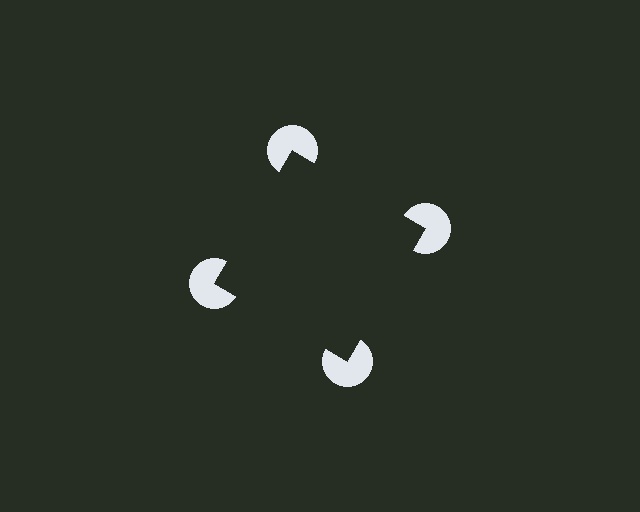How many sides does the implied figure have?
4 sides.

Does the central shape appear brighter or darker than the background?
It typically appears slightly darker than the background, even though no actual brightness change is drawn.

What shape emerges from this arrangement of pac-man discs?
An illusory square — its edges are inferred from the aligned wedge cuts in the pac-man discs, not physically drawn.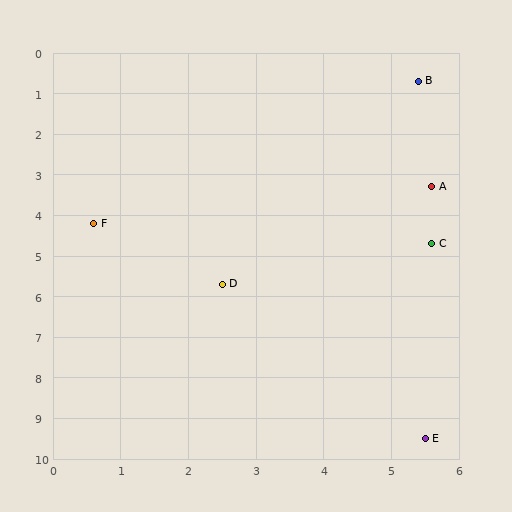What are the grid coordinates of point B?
Point B is at approximately (5.4, 0.7).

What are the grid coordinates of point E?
Point E is at approximately (5.5, 9.5).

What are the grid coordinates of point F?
Point F is at approximately (0.6, 4.2).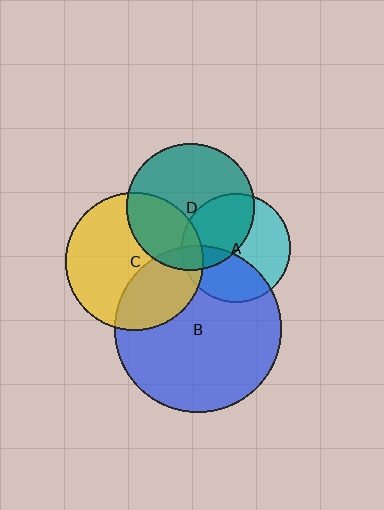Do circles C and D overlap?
Yes.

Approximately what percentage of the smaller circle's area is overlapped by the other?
Approximately 30%.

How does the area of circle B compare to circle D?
Approximately 1.7 times.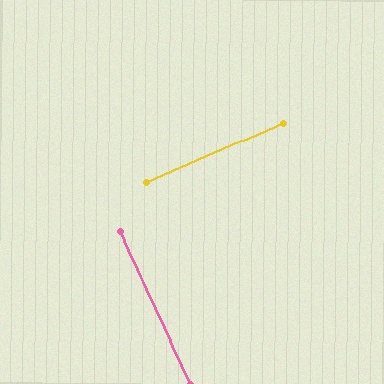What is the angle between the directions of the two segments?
Approximately 89 degrees.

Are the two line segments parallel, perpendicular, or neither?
Perpendicular — they meet at approximately 89°.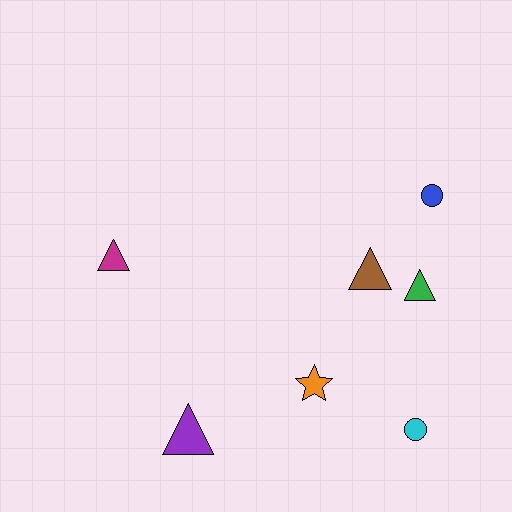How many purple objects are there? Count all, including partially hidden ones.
There is 1 purple object.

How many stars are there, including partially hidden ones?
There is 1 star.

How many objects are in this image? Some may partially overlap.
There are 7 objects.